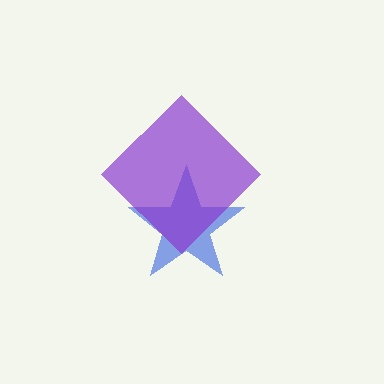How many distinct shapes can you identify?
There are 2 distinct shapes: a blue star, a purple diamond.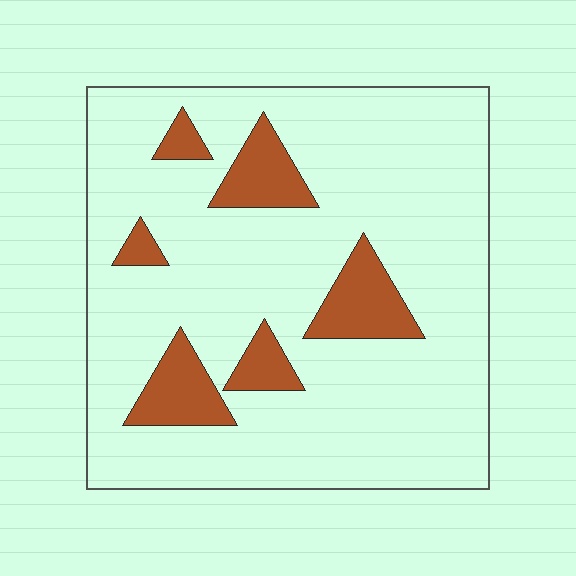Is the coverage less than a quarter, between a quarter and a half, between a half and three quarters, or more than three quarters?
Less than a quarter.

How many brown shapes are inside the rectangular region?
6.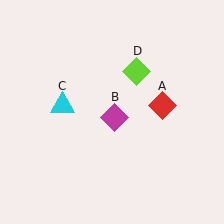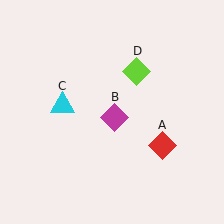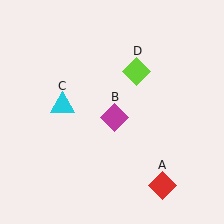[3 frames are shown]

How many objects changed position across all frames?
1 object changed position: red diamond (object A).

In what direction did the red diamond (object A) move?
The red diamond (object A) moved down.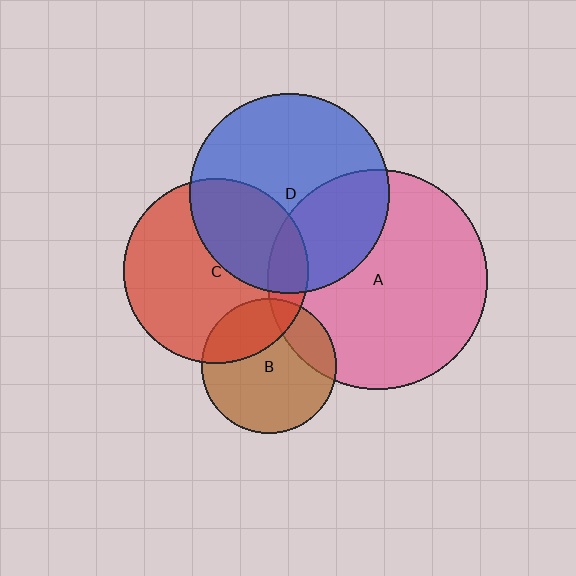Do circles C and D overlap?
Yes.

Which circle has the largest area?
Circle A (pink).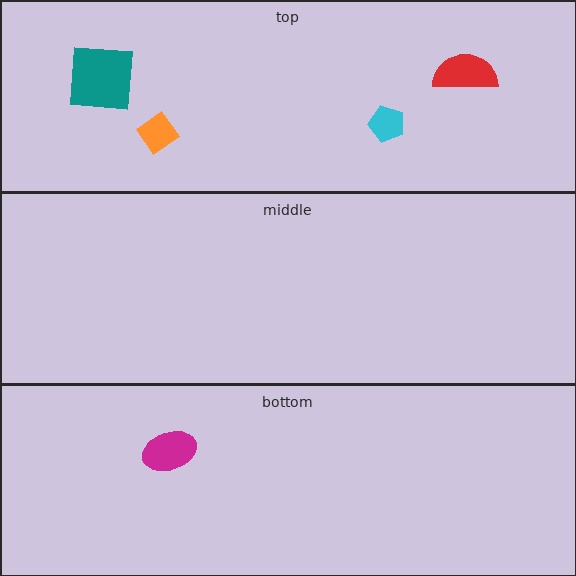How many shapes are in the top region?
4.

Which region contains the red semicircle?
The top region.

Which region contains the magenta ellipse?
The bottom region.